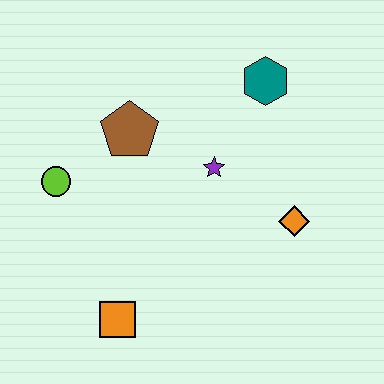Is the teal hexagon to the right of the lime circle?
Yes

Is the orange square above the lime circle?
No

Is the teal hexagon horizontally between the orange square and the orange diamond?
Yes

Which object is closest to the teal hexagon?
The purple star is closest to the teal hexagon.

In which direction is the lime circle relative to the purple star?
The lime circle is to the left of the purple star.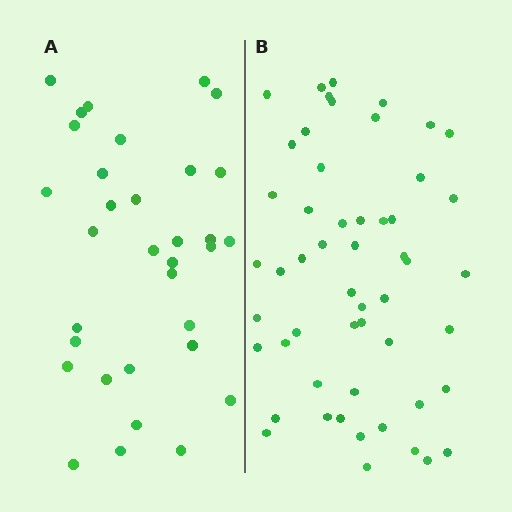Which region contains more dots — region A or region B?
Region B (the right region) has more dots.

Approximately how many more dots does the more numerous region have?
Region B has approximately 20 more dots than region A.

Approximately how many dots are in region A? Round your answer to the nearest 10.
About 30 dots. (The exact count is 33, which rounds to 30.)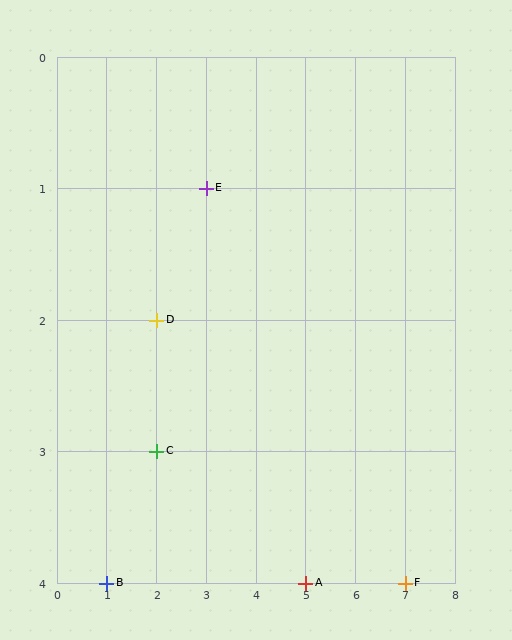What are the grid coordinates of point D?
Point D is at grid coordinates (2, 2).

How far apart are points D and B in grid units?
Points D and B are 1 column and 2 rows apart (about 2.2 grid units diagonally).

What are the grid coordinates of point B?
Point B is at grid coordinates (1, 4).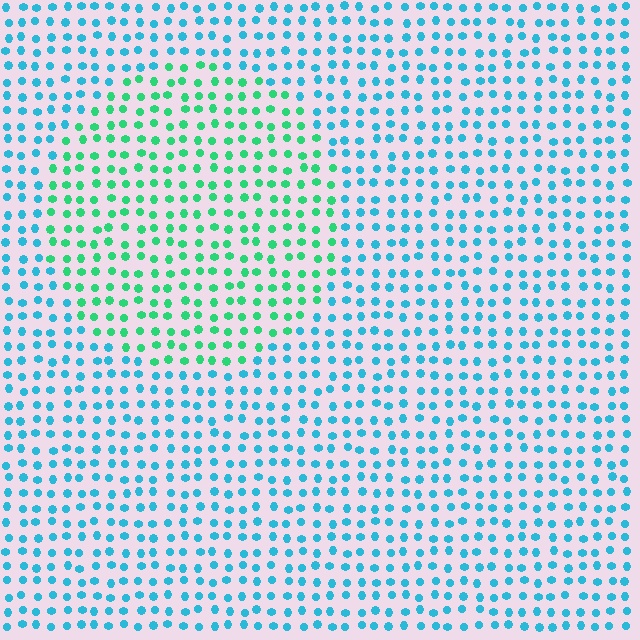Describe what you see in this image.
The image is filled with small cyan elements in a uniform arrangement. A circle-shaped region is visible where the elements are tinted to a slightly different hue, forming a subtle color boundary.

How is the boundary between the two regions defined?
The boundary is defined purely by a slight shift in hue (about 44 degrees). Spacing, size, and orientation are identical on both sides.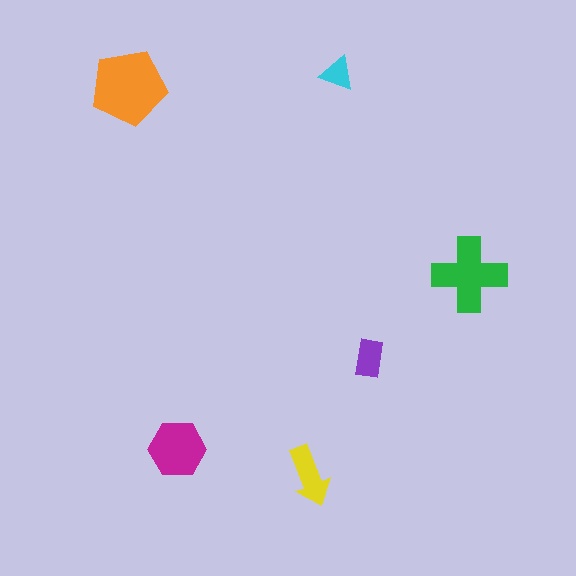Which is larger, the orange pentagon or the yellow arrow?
The orange pentagon.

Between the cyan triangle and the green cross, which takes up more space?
The green cross.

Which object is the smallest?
The cyan triangle.